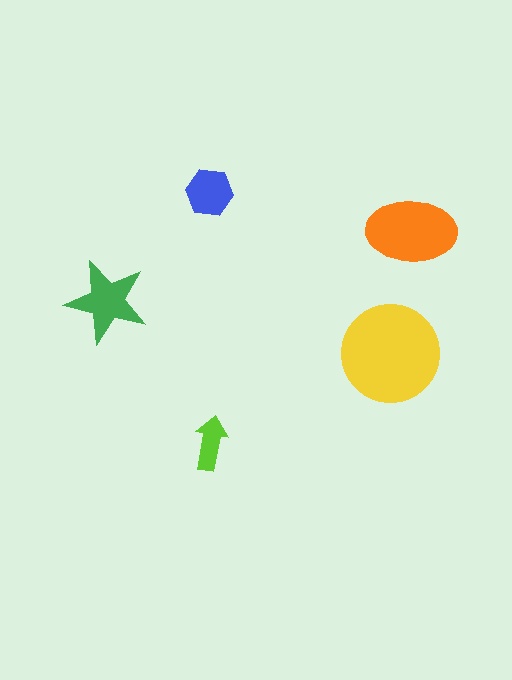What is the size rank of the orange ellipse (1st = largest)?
2nd.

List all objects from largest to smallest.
The yellow circle, the orange ellipse, the green star, the blue hexagon, the lime arrow.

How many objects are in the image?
There are 5 objects in the image.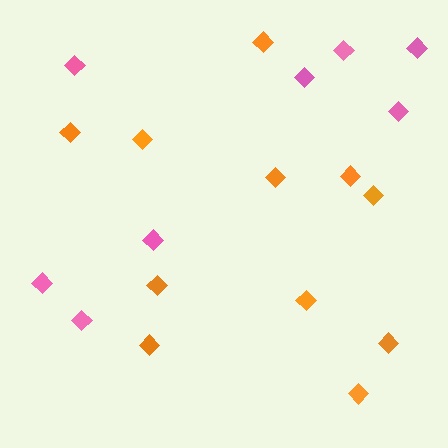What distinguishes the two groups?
There are 2 groups: one group of pink diamonds (8) and one group of orange diamonds (11).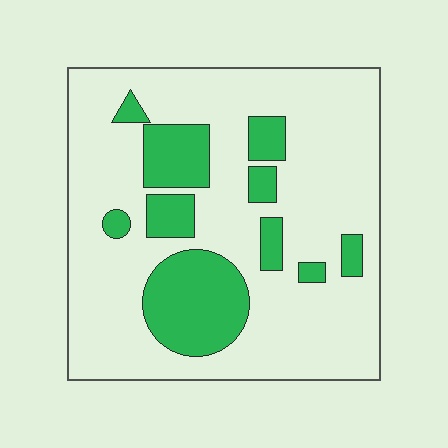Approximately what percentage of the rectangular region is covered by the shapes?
Approximately 25%.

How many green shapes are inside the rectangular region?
10.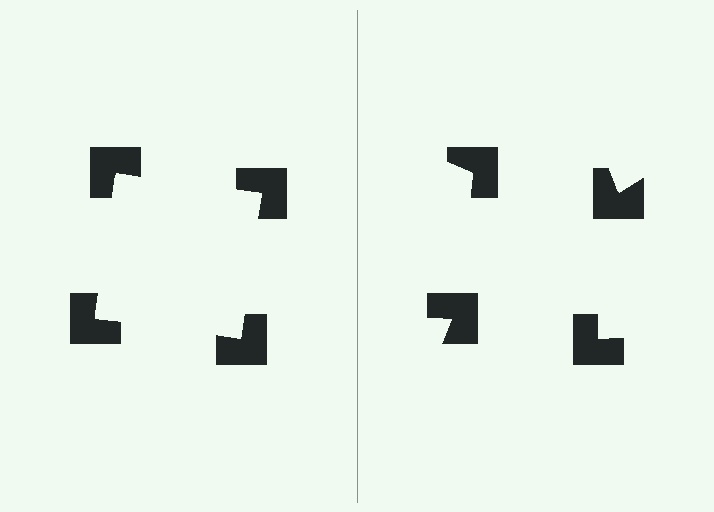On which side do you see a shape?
An illusory square appears on the left side. On the right side the wedge cuts are rotated, so no coherent shape forms.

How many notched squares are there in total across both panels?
8 — 4 on each side.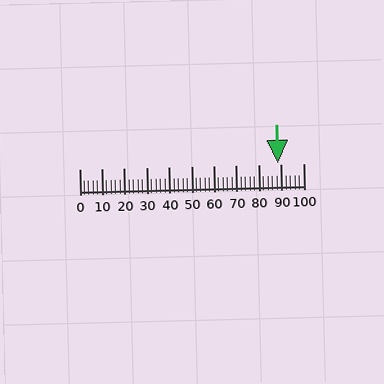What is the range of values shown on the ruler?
The ruler shows values from 0 to 100.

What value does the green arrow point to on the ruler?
The green arrow points to approximately 89.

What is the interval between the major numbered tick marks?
The major tick marks are spaced 10 units apart.